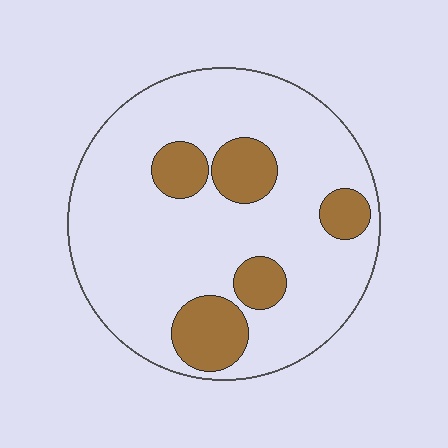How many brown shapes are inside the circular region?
5.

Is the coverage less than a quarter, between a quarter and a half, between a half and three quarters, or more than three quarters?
Less than a quarter.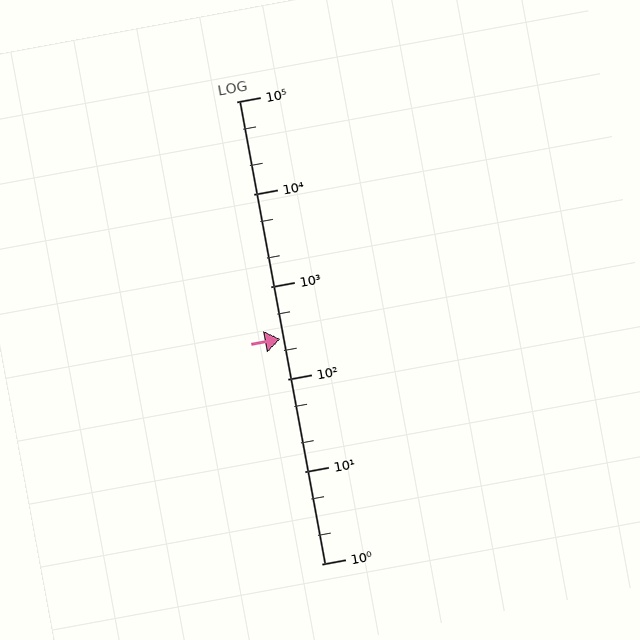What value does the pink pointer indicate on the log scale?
The pointer indicates approximately 270.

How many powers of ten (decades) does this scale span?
The scale spans 5 decades, from 1 to 100000.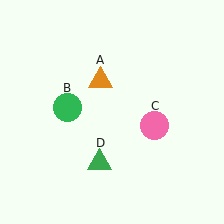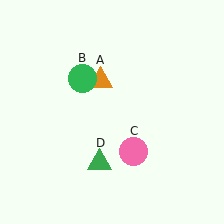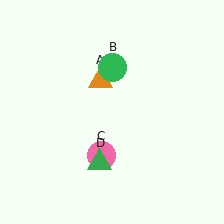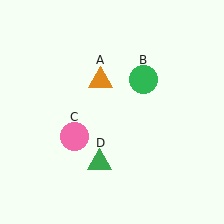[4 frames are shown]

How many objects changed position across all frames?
2 objects changed position: green circle (object B), pink circle (object C).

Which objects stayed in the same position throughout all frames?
Orange triangle (object A) and green triangle (object D) remained stationary.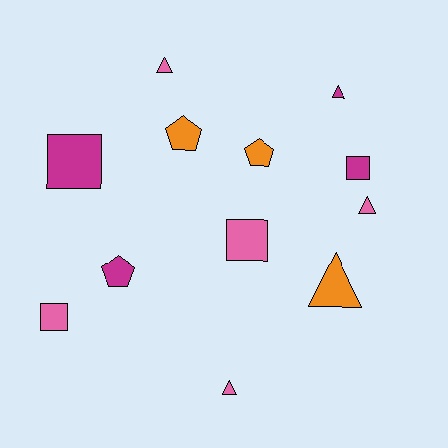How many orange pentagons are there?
There are 2 orange pentagons.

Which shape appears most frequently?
Triangle, with 5 objects.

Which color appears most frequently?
Pink, with 5 objects.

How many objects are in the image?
There are 12 objects.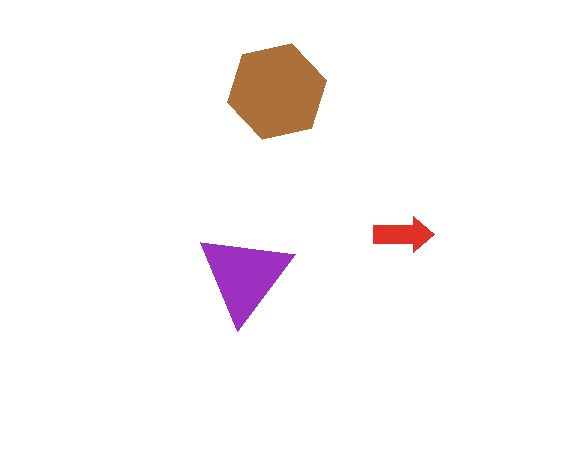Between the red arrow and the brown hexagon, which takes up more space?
The brown hexagon.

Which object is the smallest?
The red arrow.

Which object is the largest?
The brown hexagon.